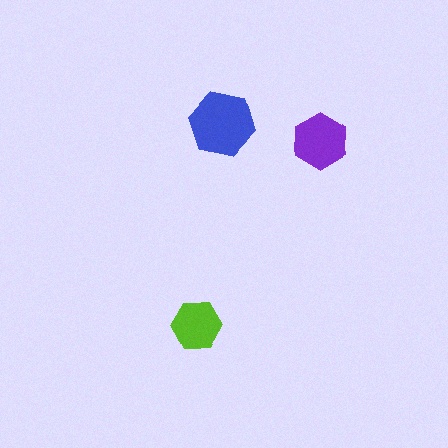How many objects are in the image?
There are 3 objects in the image.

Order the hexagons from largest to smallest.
the blue one, the purple one, the lime one.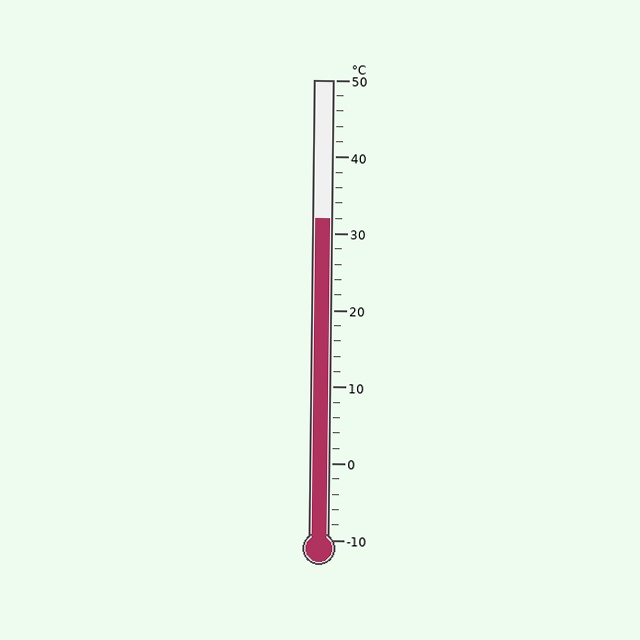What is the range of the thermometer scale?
The thermometer scale ranges from -10°C to 50°C.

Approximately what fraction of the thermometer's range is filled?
The thermometer is filled to approximately 70% of its range.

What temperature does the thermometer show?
The thermometer shows approximately 32°C.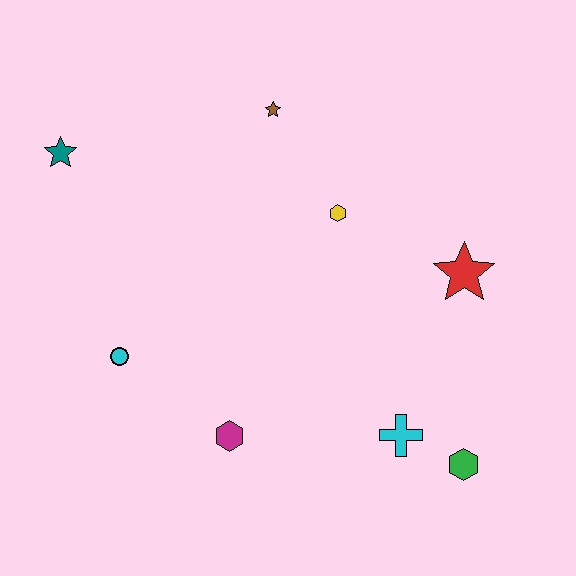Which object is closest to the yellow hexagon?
The brown star is closest to the yellow hexagon.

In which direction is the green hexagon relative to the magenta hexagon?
The green hexagon is to the right of the magenta hexagon.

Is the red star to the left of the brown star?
No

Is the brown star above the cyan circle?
Yes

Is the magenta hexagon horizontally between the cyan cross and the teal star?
Yes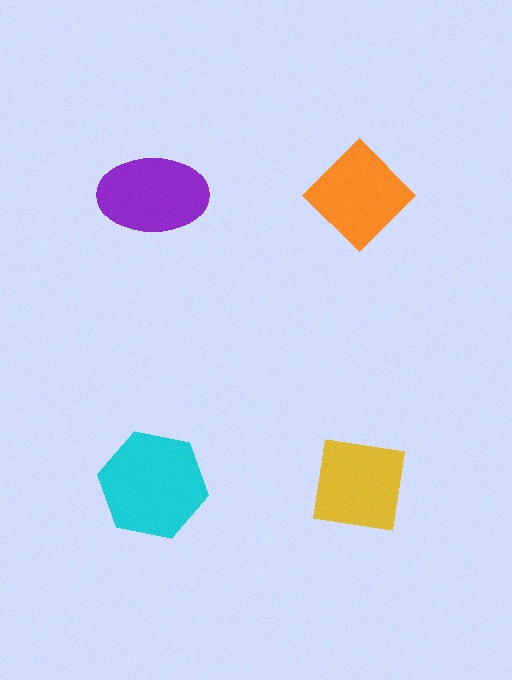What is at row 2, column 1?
A cyan hexagon.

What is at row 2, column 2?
A yellow square.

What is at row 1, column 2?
An orange diamond.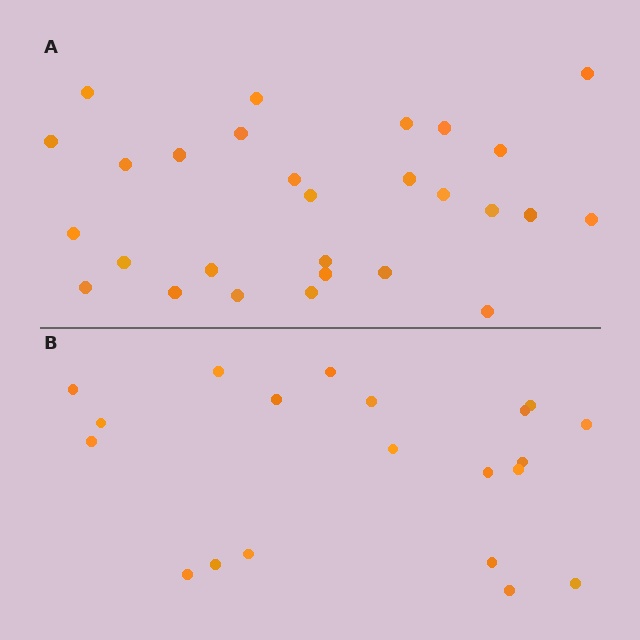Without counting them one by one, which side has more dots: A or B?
Region A (the top region) has more dots.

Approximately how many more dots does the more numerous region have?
Region A has roughly 8 or so more dots than region B.